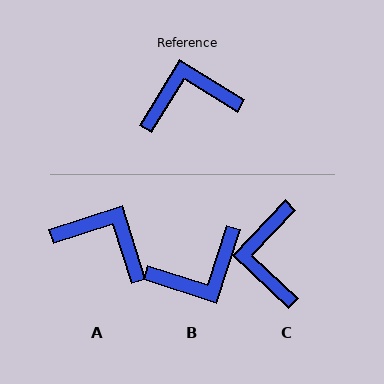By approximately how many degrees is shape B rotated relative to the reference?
Approximately 167 degrees clockwise.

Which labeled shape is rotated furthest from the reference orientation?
B, about 167 degrees away.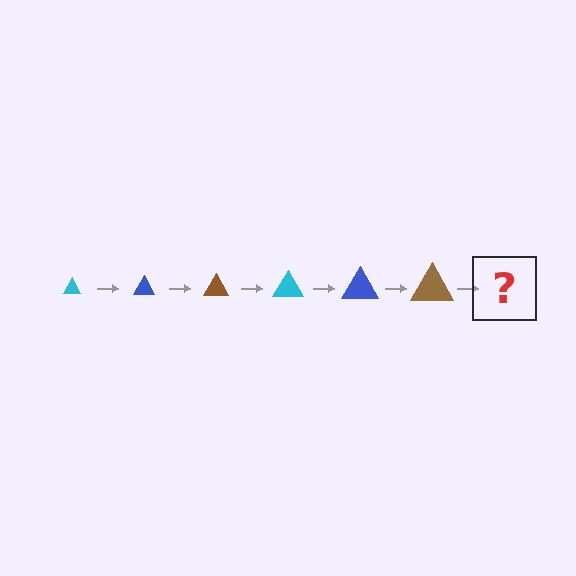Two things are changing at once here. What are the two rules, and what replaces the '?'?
The two rules are that the triangle grows larger each step and the color cycles through cyan, blue, and brown. The '?' should be a cyan triangle, larger than the previous one.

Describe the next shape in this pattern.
It should be a cyan triangle, larger than the previous one.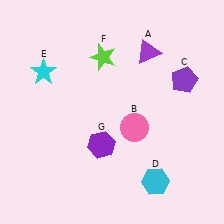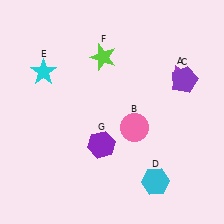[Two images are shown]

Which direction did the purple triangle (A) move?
The purple triangle (A) moved right.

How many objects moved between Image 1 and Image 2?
1 object moved between the two images.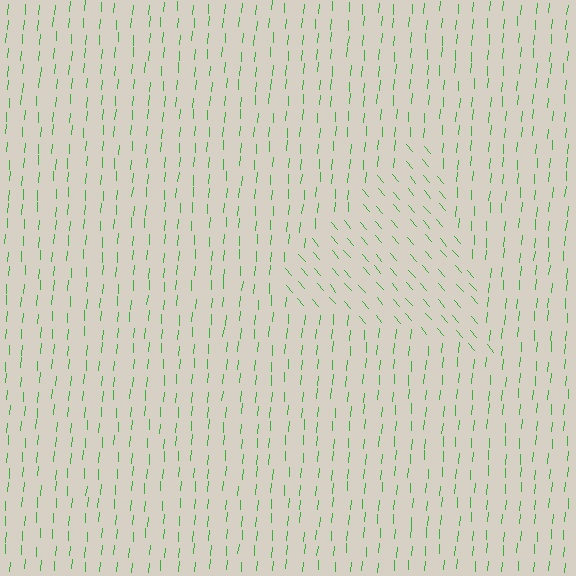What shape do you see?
I see a triangle.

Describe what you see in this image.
The image is filled with small green line segments. A triangle region in the image has lines oriented differently from the surrounding lines, creating a visible texture boundary.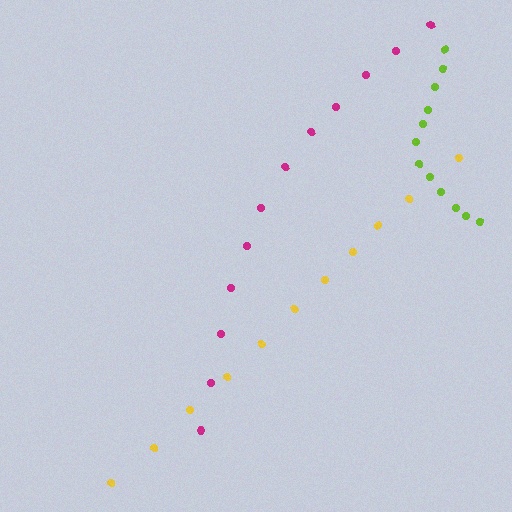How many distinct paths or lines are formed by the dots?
There are 3 distinct paths.